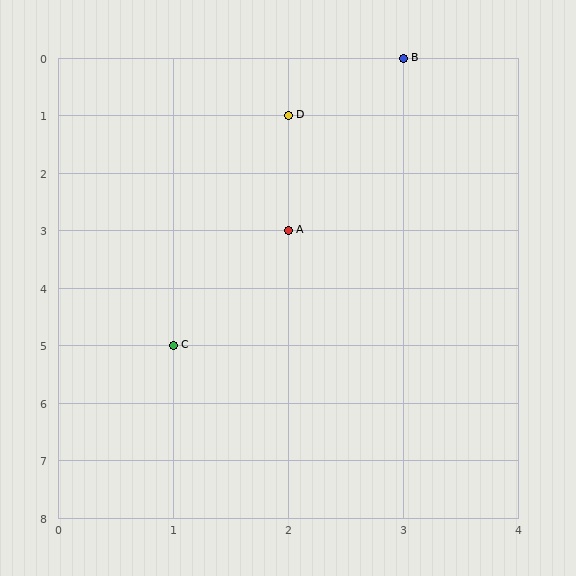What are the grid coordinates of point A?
Point A is at grid coordinates (2, 3).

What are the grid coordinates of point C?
Point C is at grid coordinates (1, 5).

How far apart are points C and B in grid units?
Points C and B are 2 columns and 5 rows apart (about 5.4 grid units diagonally).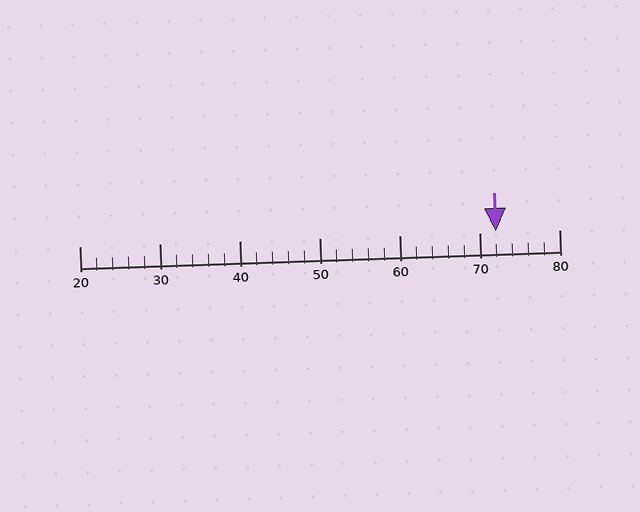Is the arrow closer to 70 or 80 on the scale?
The arrow is closer to 70.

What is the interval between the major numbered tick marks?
The major tick marks are spaced 10 units apart.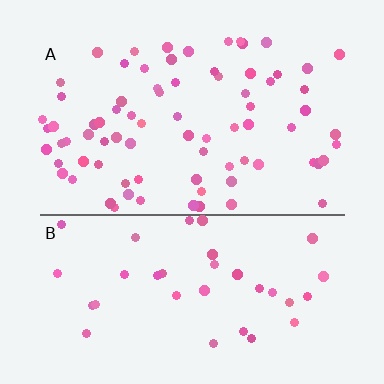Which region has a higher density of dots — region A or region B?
A (the top).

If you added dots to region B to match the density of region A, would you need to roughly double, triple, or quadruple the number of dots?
Approximately double.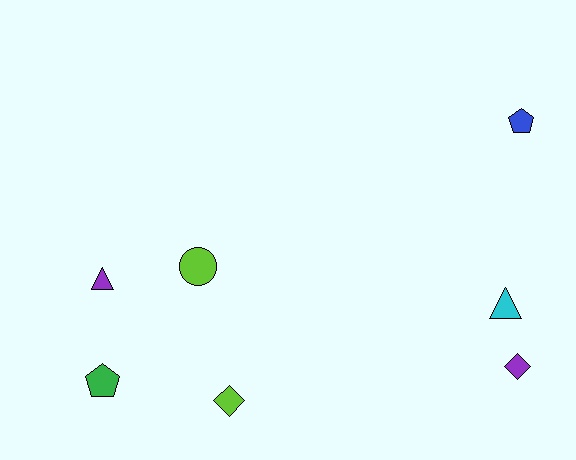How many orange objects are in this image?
There are no orange objects.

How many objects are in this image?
There are 7 objects.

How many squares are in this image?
There are no squares.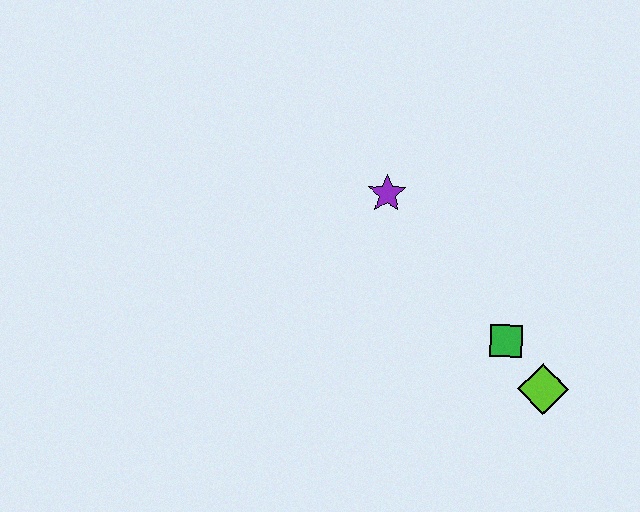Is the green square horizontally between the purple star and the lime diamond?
Yes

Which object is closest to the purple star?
The green square is closest to the purple star.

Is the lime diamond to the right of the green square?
Yes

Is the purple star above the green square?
Yes